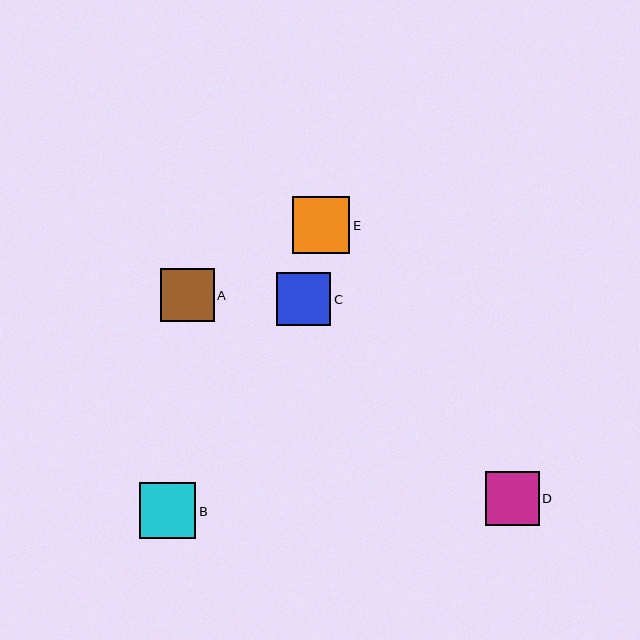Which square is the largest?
Square E is the largest with a size of approximately 57 pixels.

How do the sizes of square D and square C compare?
Square D and square C are approximately the same size.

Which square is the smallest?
Square A is the smallest with a size of approximately 53 pixels.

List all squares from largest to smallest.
From largest to smallest: E, B, D, C, A.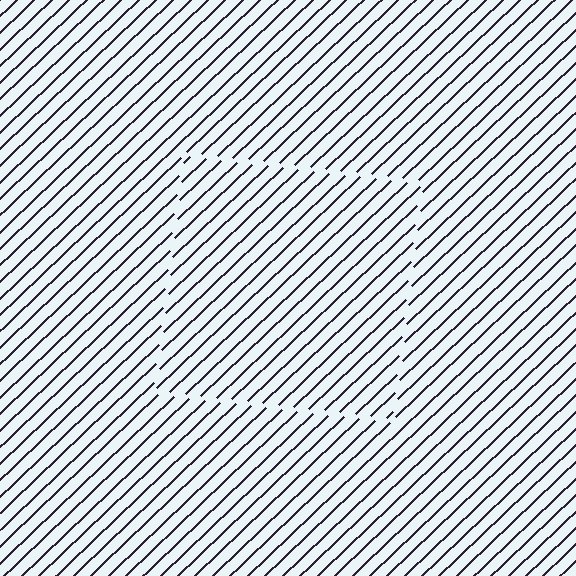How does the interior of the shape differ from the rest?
The interior of the shape contains the same grating, shifted by half a period — the contour is defined by the phase discontinuity where line-ends from the inner and outer gratings abut.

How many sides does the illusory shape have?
4 sides — the line-ends trace a square.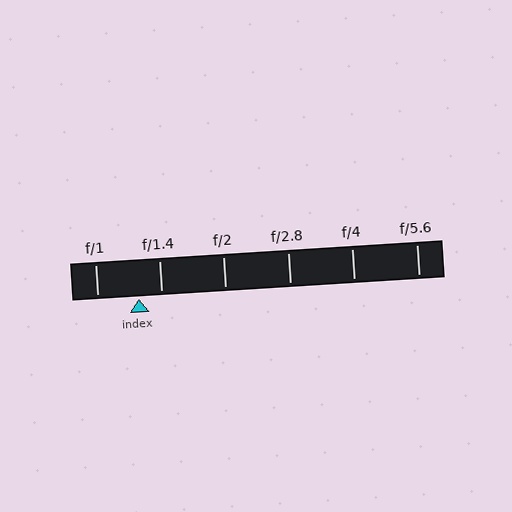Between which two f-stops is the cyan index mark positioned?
The index mark is between f/1 and f/1.4.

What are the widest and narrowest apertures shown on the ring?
The widest aperture shown is f/1 and the narrowest is f/5.6.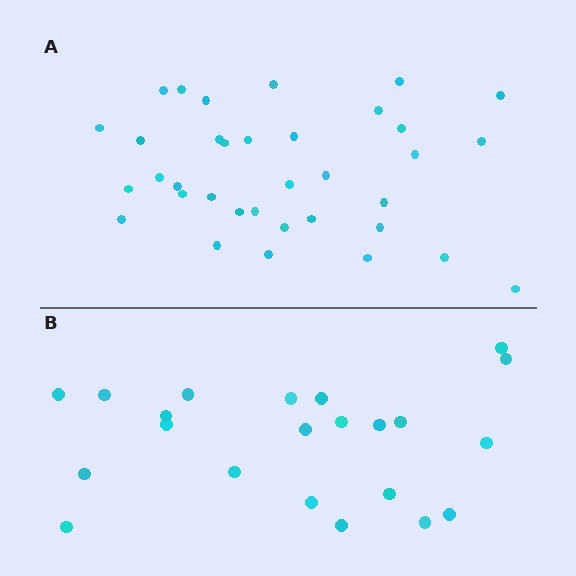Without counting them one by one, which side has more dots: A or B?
Region A (the top region) has more dots.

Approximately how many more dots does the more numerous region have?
Region A has approximately 15 more dots than region B.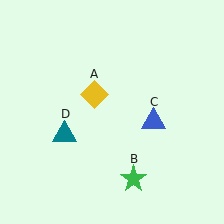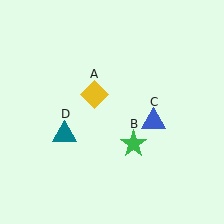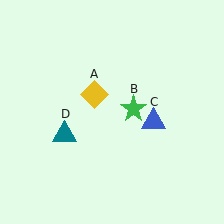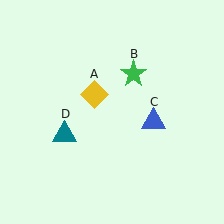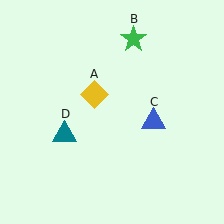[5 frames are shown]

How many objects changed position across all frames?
1 object changed position: green star (object B).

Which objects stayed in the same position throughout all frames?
Yellow diamond (object A) and blue triangle (object C) and teal triangle (object D) remained stationary.